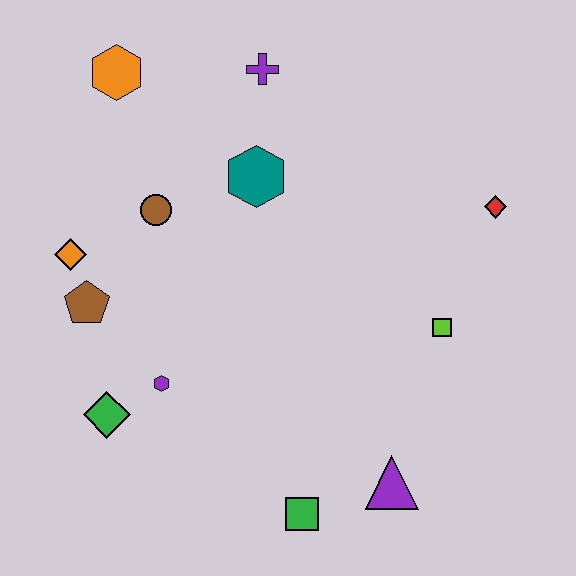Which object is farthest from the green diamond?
The red diamond is farthest from the green diamond.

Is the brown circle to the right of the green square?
No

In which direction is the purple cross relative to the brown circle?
The purple cross is above the brown circle.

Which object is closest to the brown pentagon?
The orange diamond is closest to the brown pentagon.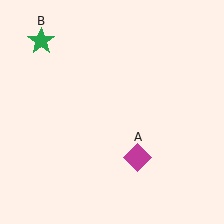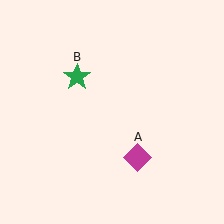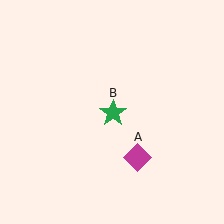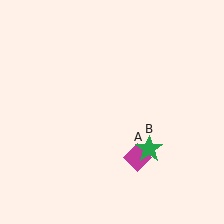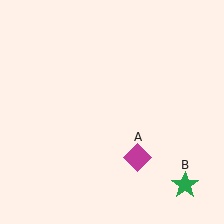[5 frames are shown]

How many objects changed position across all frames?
1 object changed position: green star (object B).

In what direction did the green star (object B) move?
The green star (object B) moved down and to the right.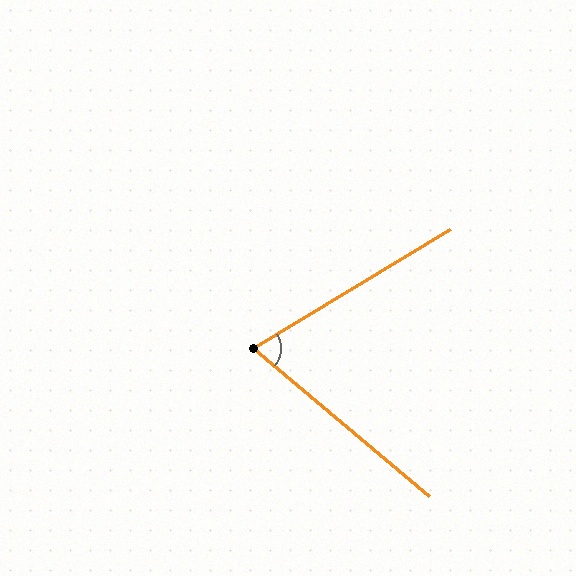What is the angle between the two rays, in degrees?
Approximately 71 degrees.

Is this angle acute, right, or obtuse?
It is acute.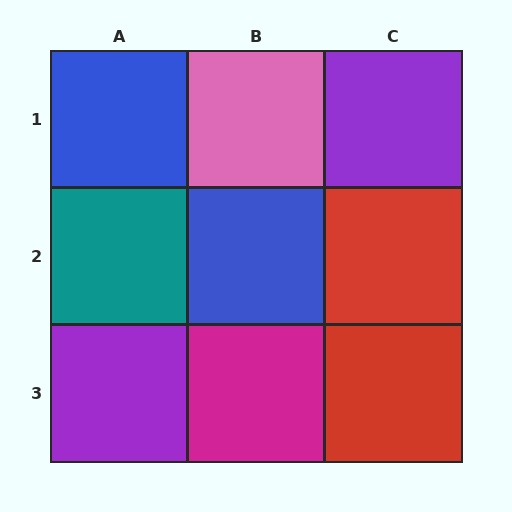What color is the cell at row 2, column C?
Red.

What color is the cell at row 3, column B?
Magenta.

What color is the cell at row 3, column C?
Red.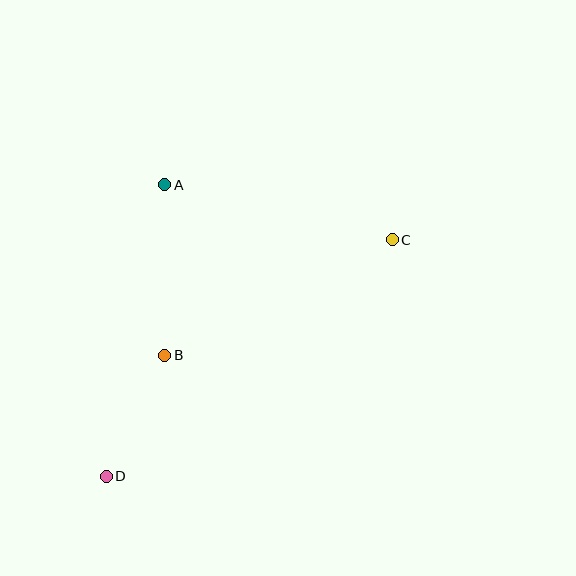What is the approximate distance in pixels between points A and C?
The distance between A and C is approximately 234 pixels.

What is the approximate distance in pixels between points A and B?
The distance between A and B is approximately 170 pixels.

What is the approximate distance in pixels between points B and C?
The distance between B and C is approximately 255 pixels.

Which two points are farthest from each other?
Points C and D are farthest from each other.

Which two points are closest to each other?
Points B and D are closest to each other.